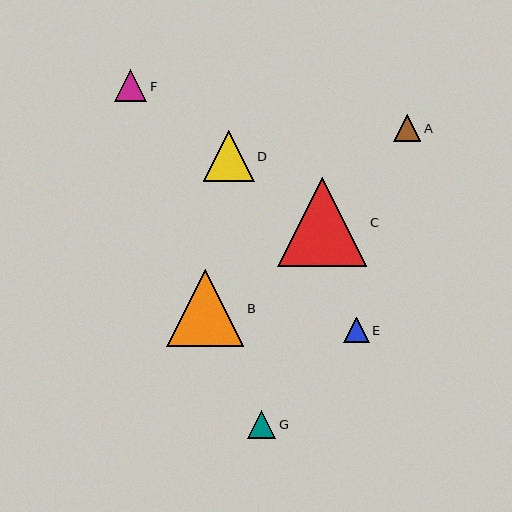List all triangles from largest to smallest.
From largest to smallest: C, B, D, F, G, A, E.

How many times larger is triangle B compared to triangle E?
Triangle B is approximately 3.0 times the size of triangle E.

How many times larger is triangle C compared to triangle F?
Triangle C is approximately 2.8 times the size of triangle F.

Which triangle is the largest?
Triangle C is the largest with a size of approximately 89 pixels.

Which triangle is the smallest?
Triangle E is the smallest with a size of approximately 25 pixels.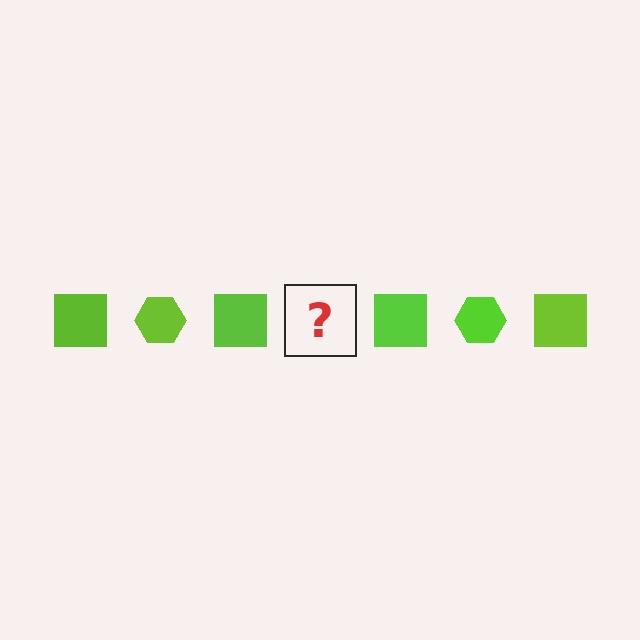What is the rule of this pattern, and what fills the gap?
The rule is that the pattern cycles through square, hexagon shapes in lime. The gap should be filled with a lime hexagon.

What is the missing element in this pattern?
The missing element is a lime hexagon.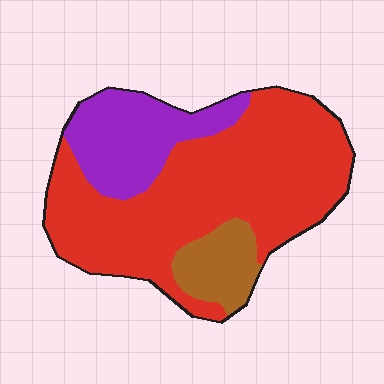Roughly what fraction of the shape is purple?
Purple covers about 20% of the shape.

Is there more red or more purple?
Red.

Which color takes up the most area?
Red, at roughly 65%.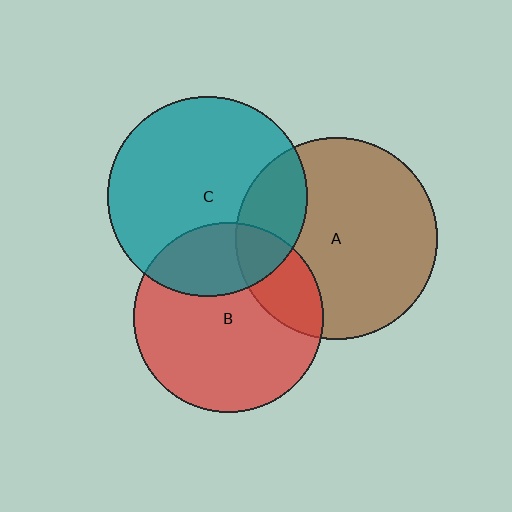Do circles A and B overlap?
Yes.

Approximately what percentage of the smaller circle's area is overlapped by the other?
Approximately 20%.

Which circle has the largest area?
Circle A (brown).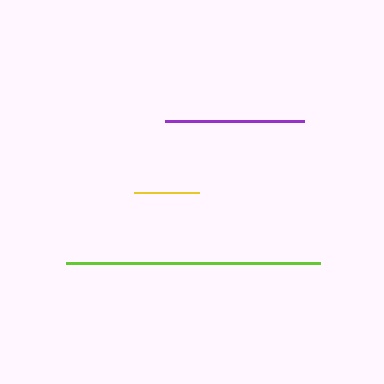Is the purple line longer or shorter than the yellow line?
The purple line is longer than the yellow line.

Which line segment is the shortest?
The yellow line is the shortest at approximately 65 pixels.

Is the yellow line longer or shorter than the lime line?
The lime line is longer than the yellow line.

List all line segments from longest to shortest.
From longest to shortest: lime, purple, yellow.